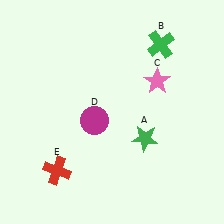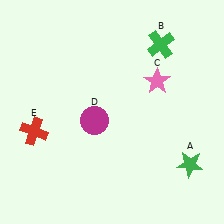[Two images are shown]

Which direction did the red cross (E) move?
The red cross (E) moved up.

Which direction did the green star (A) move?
The green star (A) moved right.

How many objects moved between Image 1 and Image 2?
2 objects moved between the two images.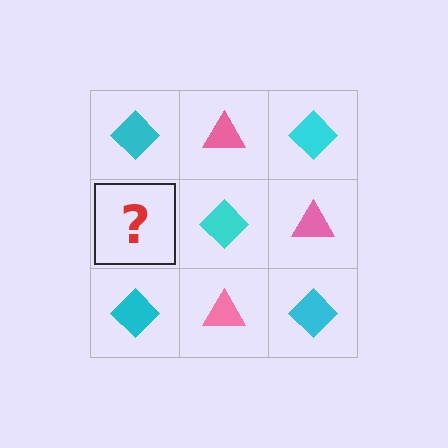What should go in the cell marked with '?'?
The missing cell should contain a pink triangle.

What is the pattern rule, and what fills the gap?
The rule is that it alternates cyan diamond and pink triangle in a checkerboard pattern. The gap should be filled with a pink triangle.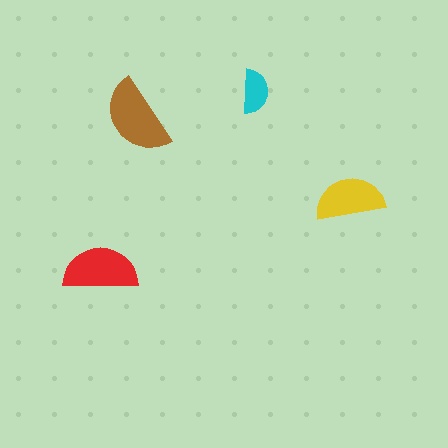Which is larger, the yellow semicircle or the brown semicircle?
The brown one.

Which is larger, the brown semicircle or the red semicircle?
The brown one.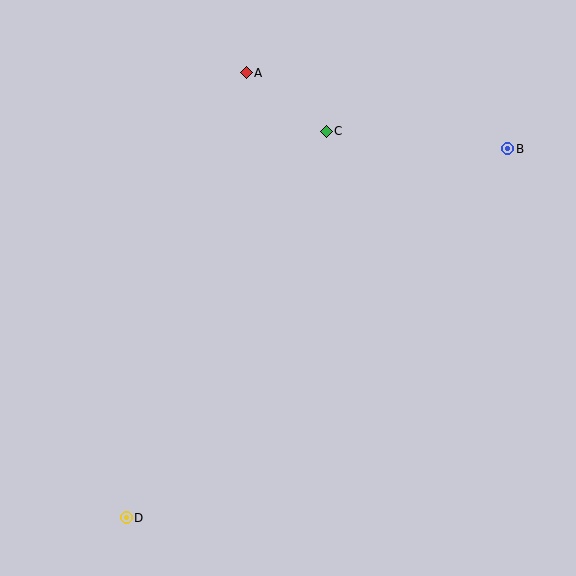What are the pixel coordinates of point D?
Point D is at (126, 518).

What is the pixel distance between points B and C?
The distance between B and C is 182 pixels.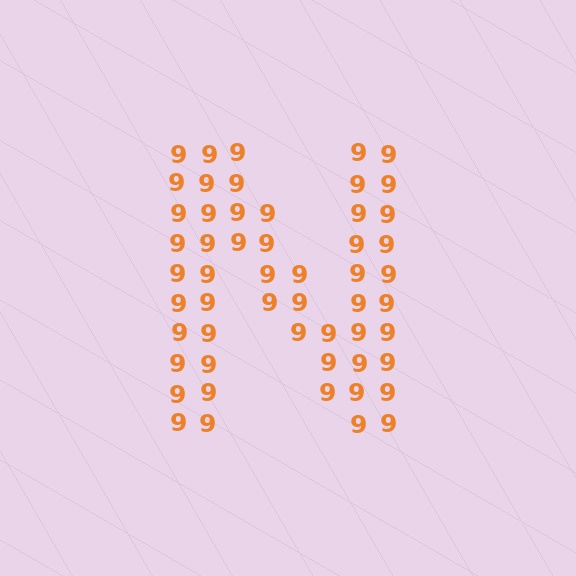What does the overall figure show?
The overall figure shows the letter N.